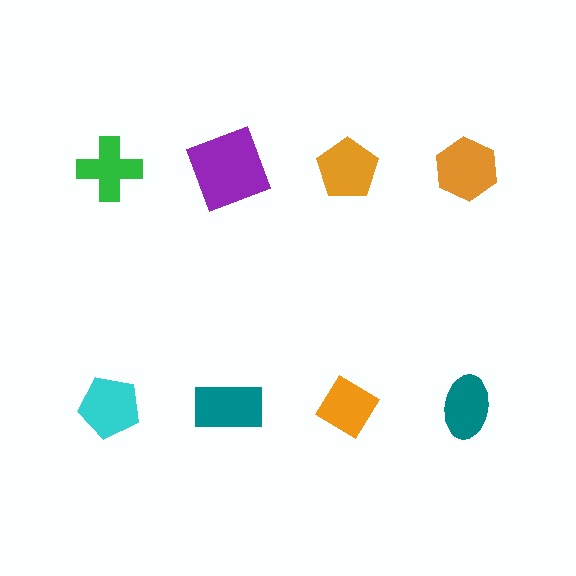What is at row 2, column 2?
A teal rectangle.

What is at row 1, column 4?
An orange hexagon.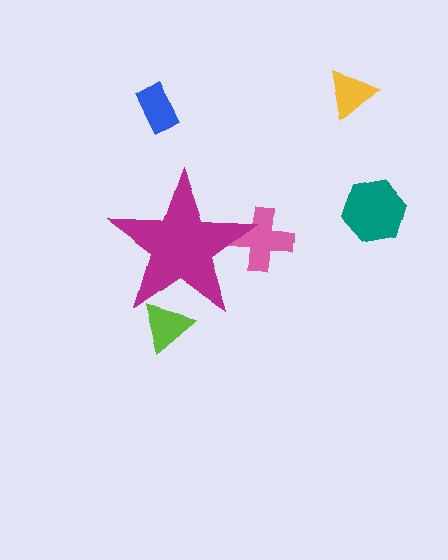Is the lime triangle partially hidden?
Yes, the lime triangle is partially hidden behind the magenta star.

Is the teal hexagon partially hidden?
No, the teal hexagon is fully visible.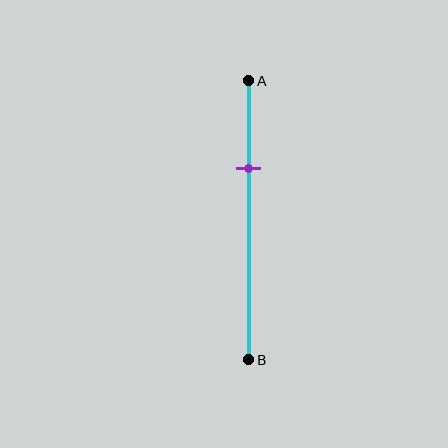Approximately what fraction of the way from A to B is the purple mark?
The purple mark is approximately 30% of the way from A to B.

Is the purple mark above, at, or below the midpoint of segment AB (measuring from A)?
The purple mark is above the midpoint of segment AB.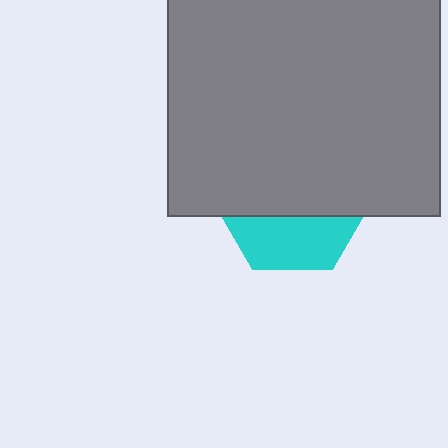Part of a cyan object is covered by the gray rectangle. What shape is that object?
It is a hexagon.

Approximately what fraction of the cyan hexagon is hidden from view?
Roughly 66% of the cyan hexagon is hidden behind the gray rectangle.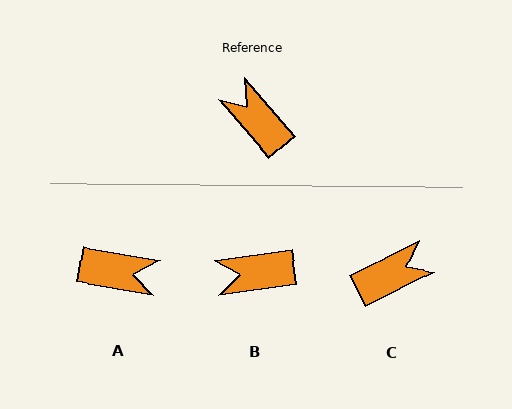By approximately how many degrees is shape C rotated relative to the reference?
Approximately 103 degrees clockwise.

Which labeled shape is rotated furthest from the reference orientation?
A, about 141 degrees away.